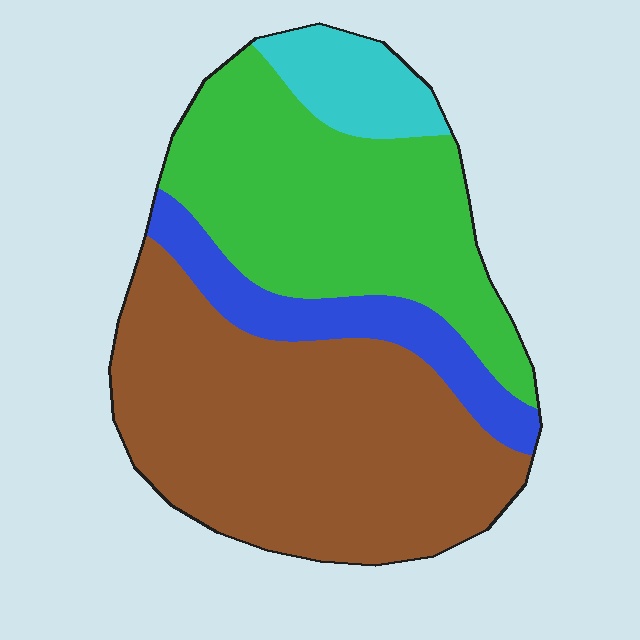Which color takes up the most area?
Brown, at roughly 45%.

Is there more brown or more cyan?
Brown.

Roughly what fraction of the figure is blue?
Blue covers roughly 10% of the figure.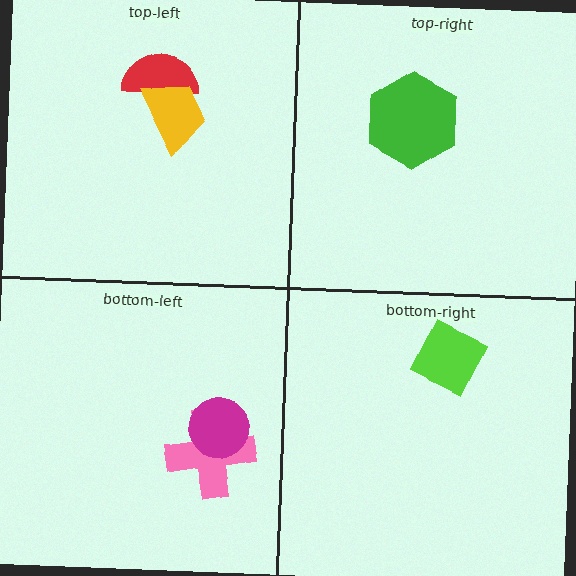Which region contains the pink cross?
The bottom-left region.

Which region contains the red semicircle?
The top-left region.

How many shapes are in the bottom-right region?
1.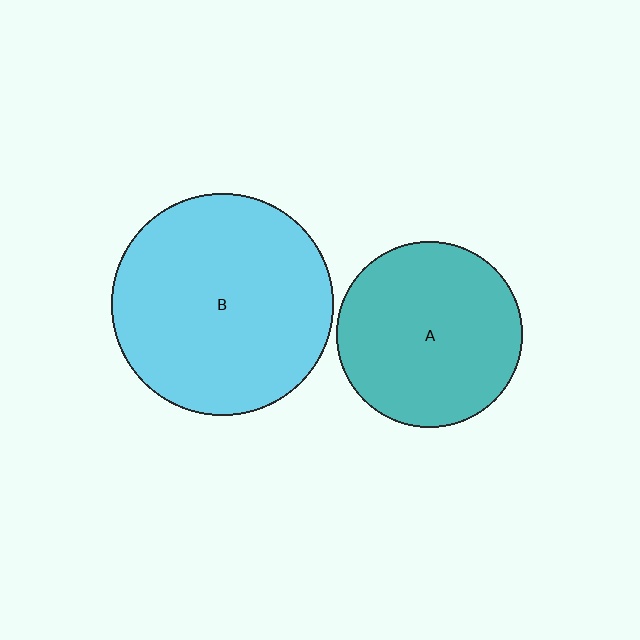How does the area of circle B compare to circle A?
Approximately 1.4 times.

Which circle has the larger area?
Circle B (cyan).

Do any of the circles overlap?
No, none of the circles overlap.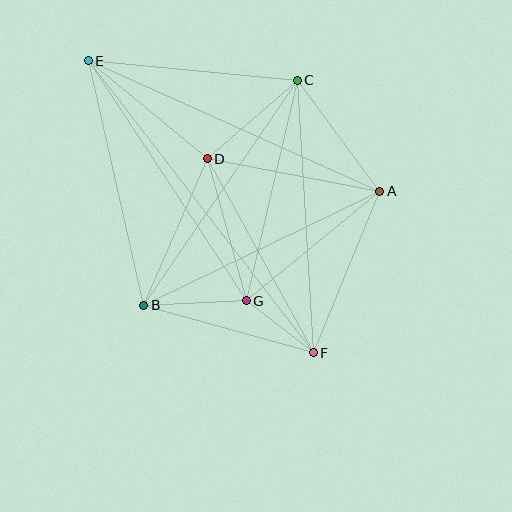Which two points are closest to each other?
Points F and G are closest to each other.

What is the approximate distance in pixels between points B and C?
The distance between B and C is approximately 272 pixels.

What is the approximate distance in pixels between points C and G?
The distance between C and G is approximately 226 pixels.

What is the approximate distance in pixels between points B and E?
The distance between B and E is approximately 250 pixels.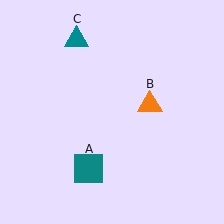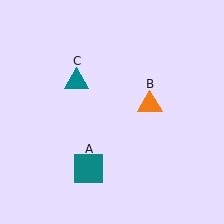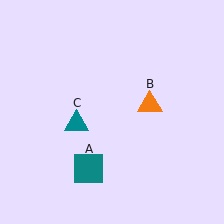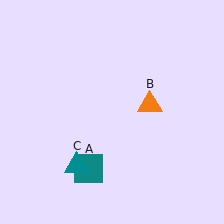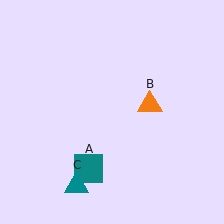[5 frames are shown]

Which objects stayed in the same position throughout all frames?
Teal square (object A) and orange triangle (object B) remained stationary.